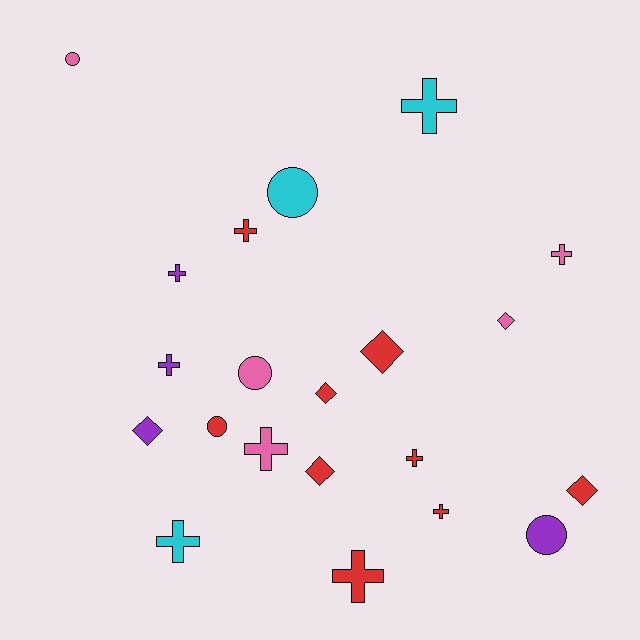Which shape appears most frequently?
Cross, with 10 objects.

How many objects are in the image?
There are 21 objects.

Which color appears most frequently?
Red, with 9 objects.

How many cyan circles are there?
There is 1 cyan circle.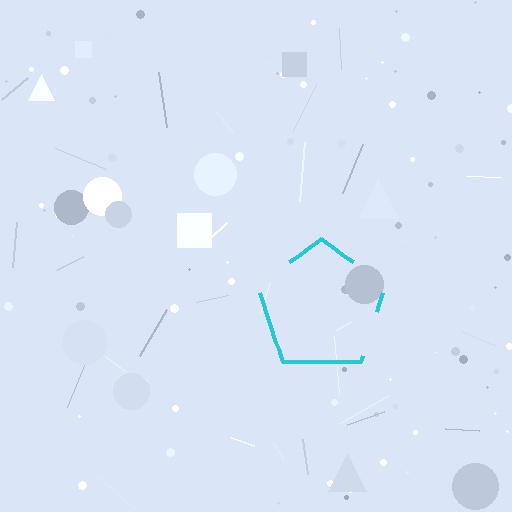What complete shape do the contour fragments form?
The contour fragments form a pentagon.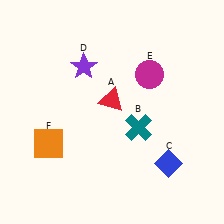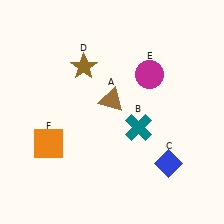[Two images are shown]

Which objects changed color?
A changed from red to brown. D changed from purple to brown.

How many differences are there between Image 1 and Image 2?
There are 2 differences between the two images.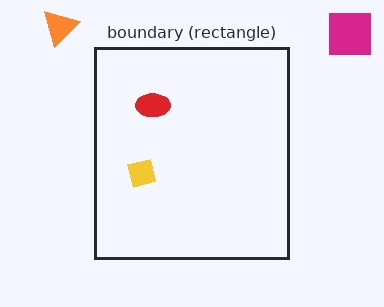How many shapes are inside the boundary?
2 inside, 2 outside.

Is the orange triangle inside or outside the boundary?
Outside.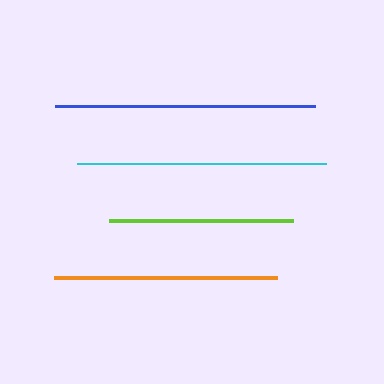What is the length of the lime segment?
The lime segment is approximately 183 pixels long.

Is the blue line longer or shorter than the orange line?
The blue line is longer than the orange line.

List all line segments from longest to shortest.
From longest to shortest: blue, cyan, orange, lime.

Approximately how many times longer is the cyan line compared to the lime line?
The cyan line is approximately 1.4 times the length of the lime line.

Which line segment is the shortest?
The lime line is the shortest at approximately 183 pixels.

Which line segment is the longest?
The blue line is the longest at approximately 260 pixels.